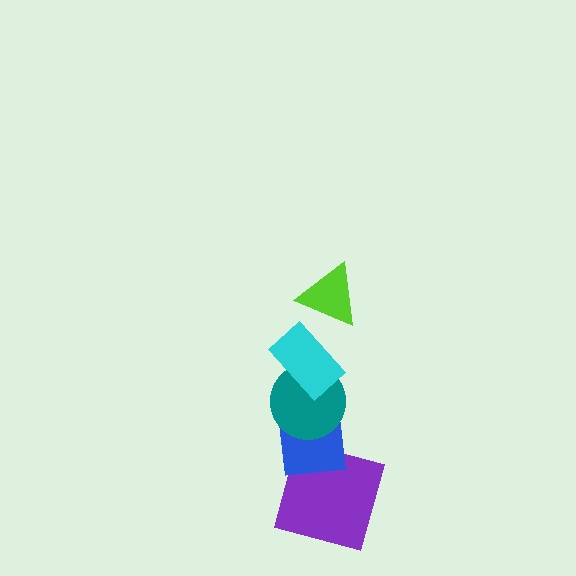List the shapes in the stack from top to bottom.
From top to bottom: the lime triangle, the cyan rectangle, the teal circle, the blue square, the purple square.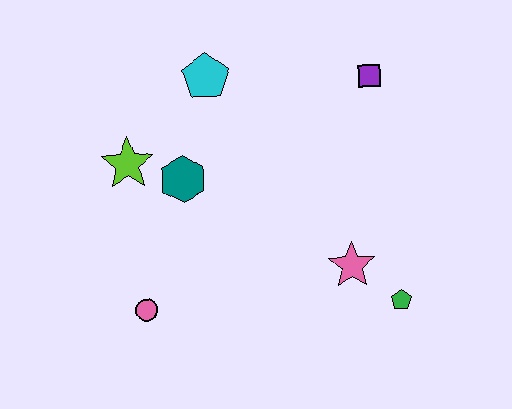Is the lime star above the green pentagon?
Yes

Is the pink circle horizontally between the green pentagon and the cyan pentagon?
No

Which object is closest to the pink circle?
The teal hexagon is closest to the pink circle.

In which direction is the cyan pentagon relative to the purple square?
The cyan pentagon is to the left of the purple square.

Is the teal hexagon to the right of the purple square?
No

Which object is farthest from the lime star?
The green pentagon is farthest from the lime star.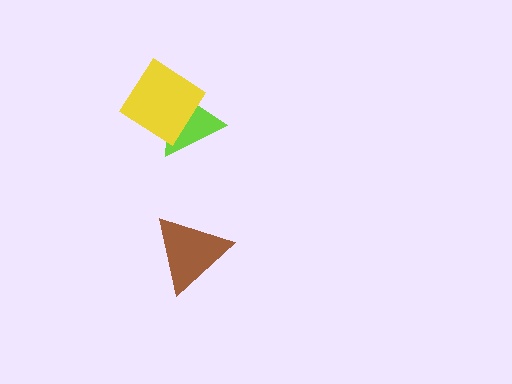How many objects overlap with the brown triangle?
0 objects overlap with the brown triangle.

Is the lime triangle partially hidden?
Yes, it is partially covered by another shape.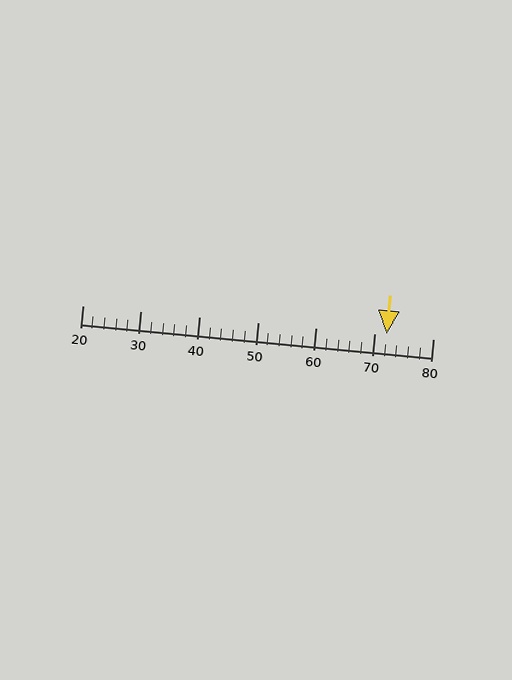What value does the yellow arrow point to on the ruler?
The yellow arrow points to approximately 72.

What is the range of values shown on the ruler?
The ruler shows values from 20 to 80.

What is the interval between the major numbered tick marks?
The major tick marks are spaced 10 units apart.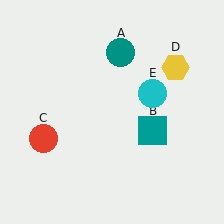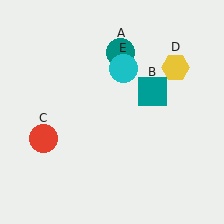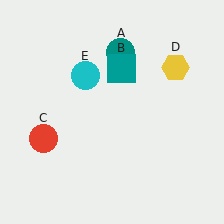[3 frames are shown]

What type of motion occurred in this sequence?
The teal square (object B), cyan circle (object E) rotated counterclockwise around the center of the scene.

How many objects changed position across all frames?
2 objects changed position: teal square (object B), cyan circle (object E).